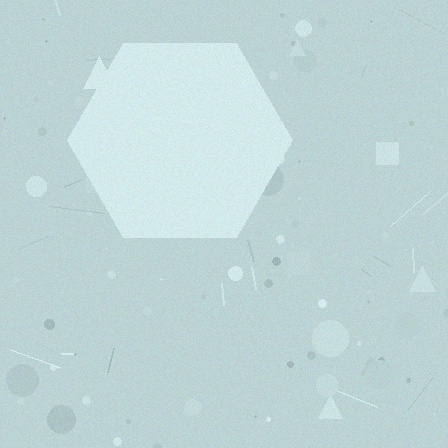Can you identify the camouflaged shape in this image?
The camouflaged shape is a hexagon.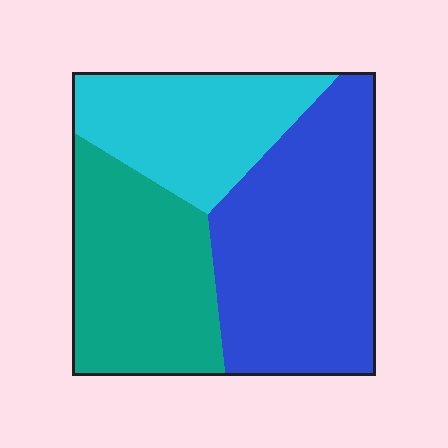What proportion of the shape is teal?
Teal takes up between a quarter and a half of the shape.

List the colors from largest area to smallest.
From largest to smallest: blue, teal, cyan.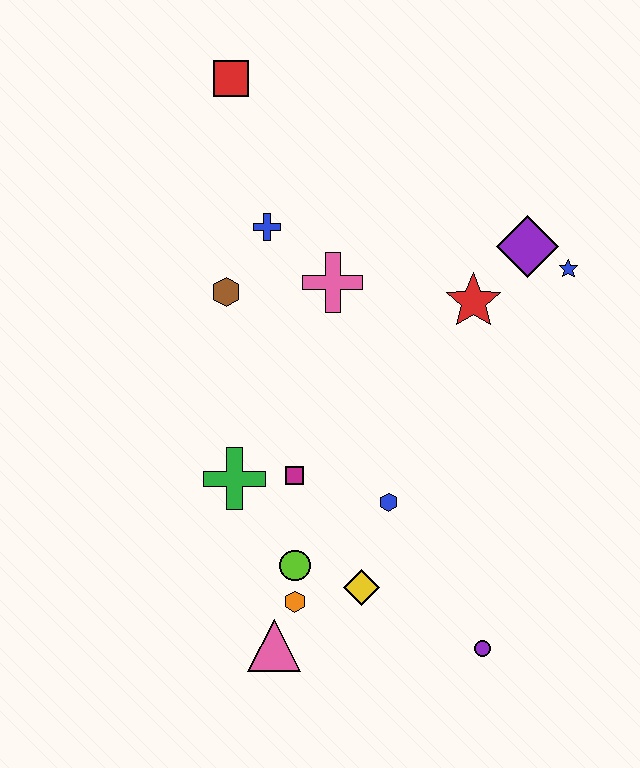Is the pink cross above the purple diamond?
No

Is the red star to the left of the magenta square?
No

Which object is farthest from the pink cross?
The purple circle is farthest from the pink cross.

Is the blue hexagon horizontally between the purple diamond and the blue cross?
Yes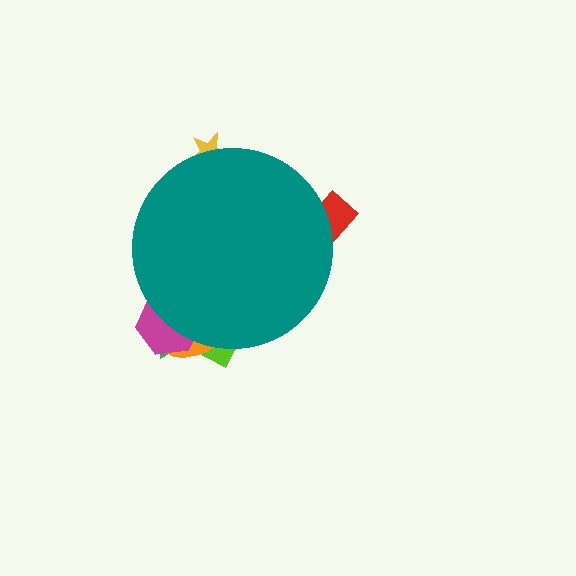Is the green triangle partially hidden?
Yes, the green triangle is partially hidden behind the teal circle.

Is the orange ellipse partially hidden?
Yes, the orange ellipse is partially hidden behind the teal circle.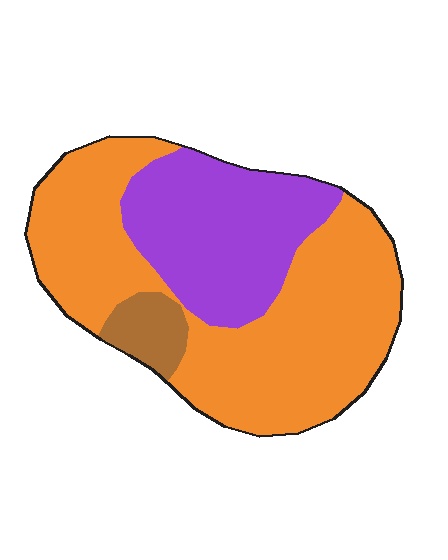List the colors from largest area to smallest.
From largest to smallest: orange, purple, brown.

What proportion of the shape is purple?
Purple covers 32% of the shape.